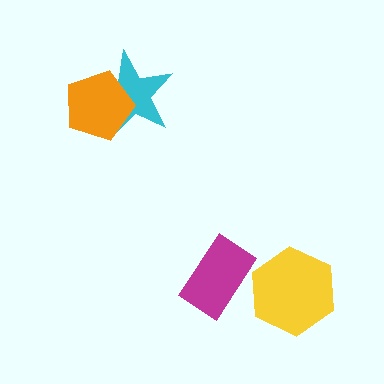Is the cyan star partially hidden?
Yes, it is partially covered by another shape.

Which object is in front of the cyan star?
The orange pentagon is in front of the cyan star.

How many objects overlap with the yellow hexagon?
0 objects overlap with the yellow hexagon.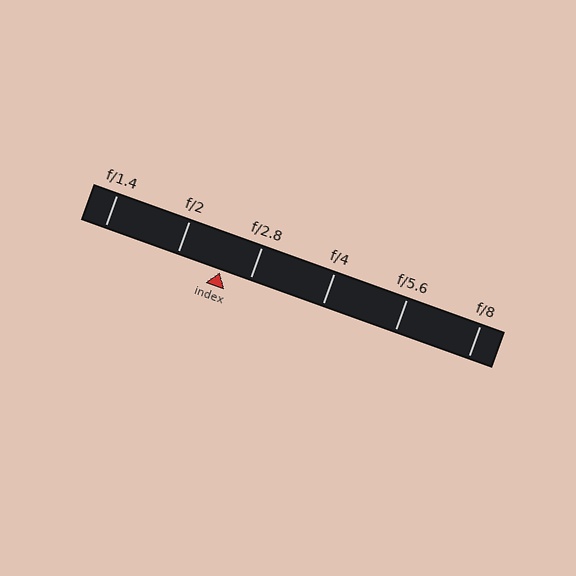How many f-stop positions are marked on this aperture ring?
There are 6 f-stop positions marked.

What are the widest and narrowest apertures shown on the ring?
The widest aperture shown is f/1.4 and the narrowest is f/8.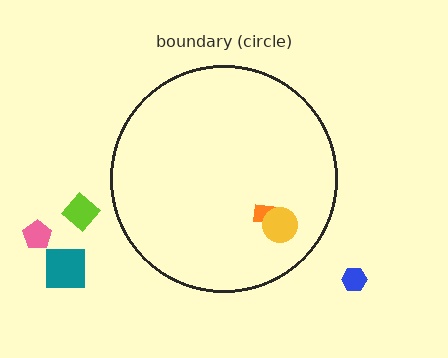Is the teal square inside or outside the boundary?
Outside.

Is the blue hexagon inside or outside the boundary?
Outside.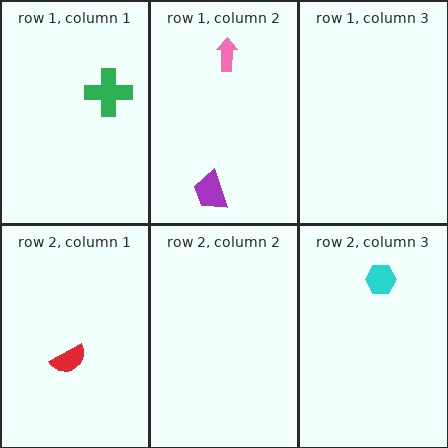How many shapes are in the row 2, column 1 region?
1.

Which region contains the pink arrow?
The row 1, column 2 region.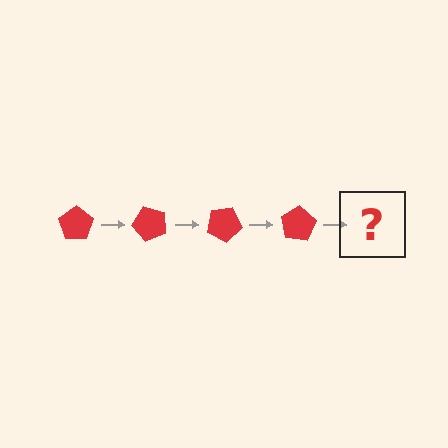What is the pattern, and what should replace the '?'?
The pattern is that the pentagon rotates 50 degrees each step. The '?' should be a red pentagon rotated 200 degrees.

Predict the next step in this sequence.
The next step is a red pentagon rotated 200 degrees.